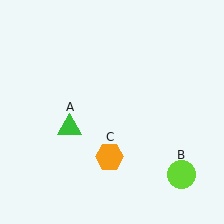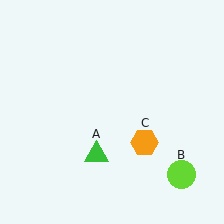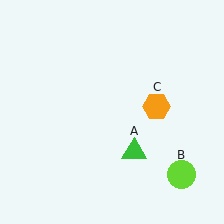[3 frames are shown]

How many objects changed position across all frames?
2 objects changed position: green triangle (object A), orange hexagon (object C).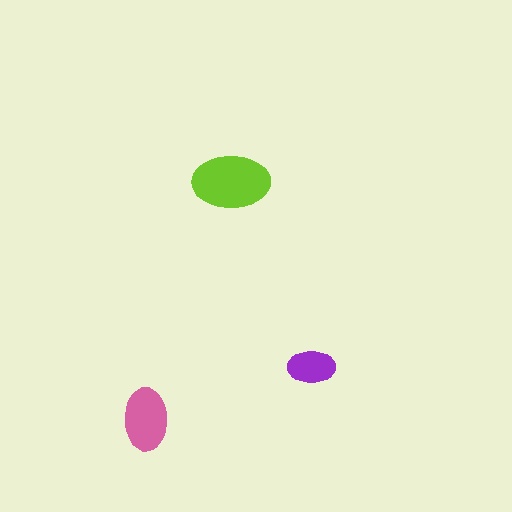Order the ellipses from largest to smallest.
the lime one, the pink one, the purple one.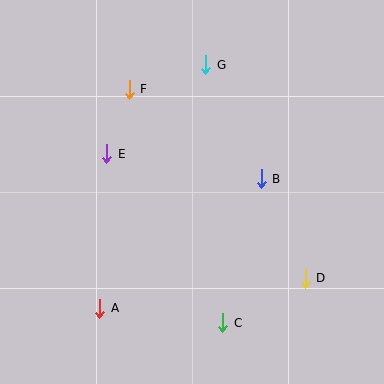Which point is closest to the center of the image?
Point B at (261, 179) is closest to the center.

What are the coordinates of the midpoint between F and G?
The midpoint between F and G is at (168, 77).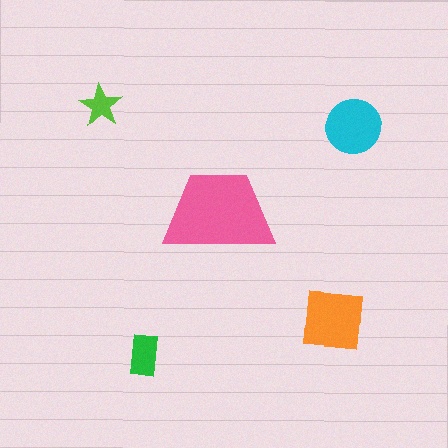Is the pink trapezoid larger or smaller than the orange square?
Larger.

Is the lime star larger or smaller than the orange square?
Smaller.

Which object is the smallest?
The lime star.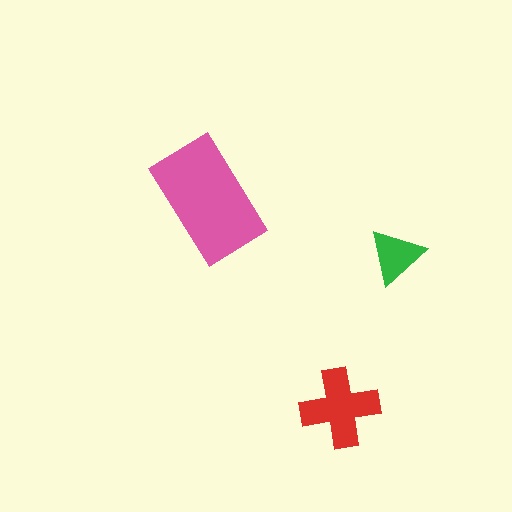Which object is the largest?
The pink rectangle.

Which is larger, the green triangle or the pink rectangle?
The pink rectangle.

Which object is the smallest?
The green triangle.